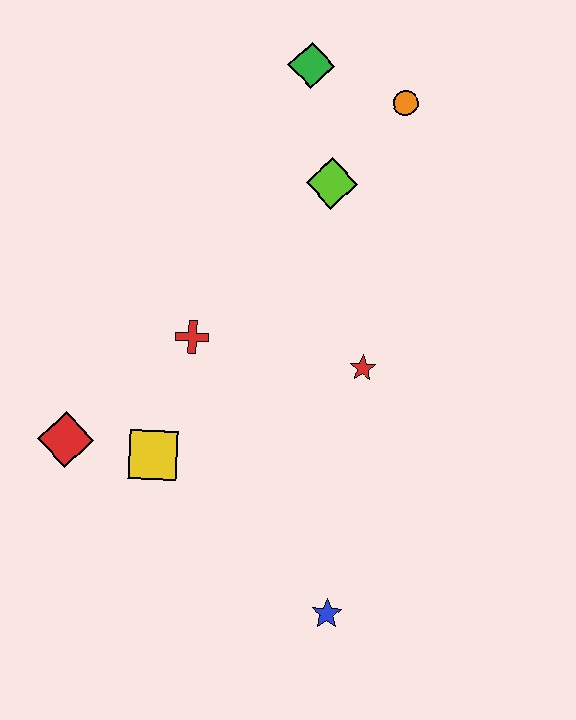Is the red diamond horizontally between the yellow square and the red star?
No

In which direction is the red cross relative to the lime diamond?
The red cross is below the lime diamond.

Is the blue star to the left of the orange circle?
Yes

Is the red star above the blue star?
Yes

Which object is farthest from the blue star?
The green diamond is farthest from the blue star.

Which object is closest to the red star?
The red cross is closest to the red star.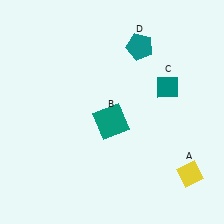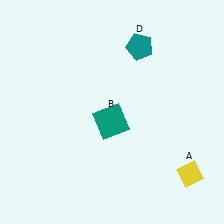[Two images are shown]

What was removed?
The teal diamond (C) was removed in Image 2.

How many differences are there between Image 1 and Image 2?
There is 1 difference between the two images.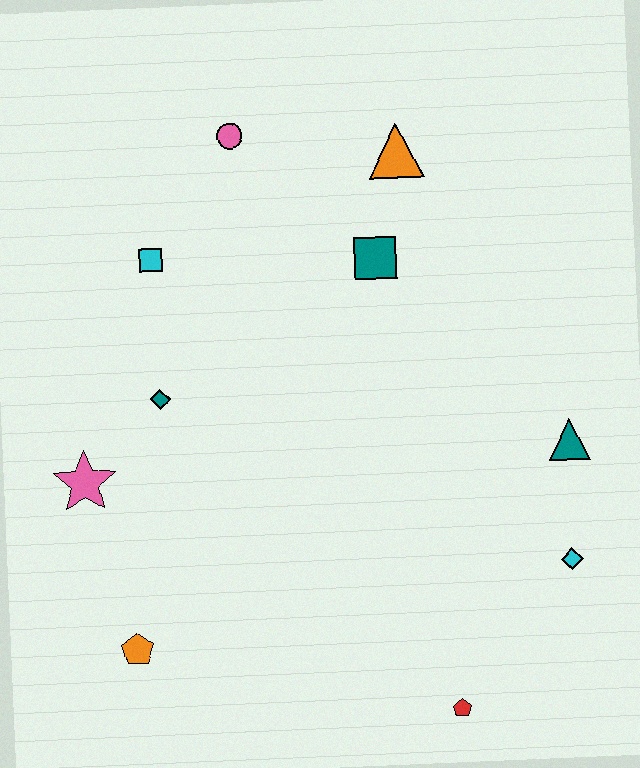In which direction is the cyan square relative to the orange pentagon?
The cyan square is above the orange pentagon.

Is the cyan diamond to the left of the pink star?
No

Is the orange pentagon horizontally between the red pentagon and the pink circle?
No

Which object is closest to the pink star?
The teal diamond is closest to the pink star.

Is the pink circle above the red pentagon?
Yes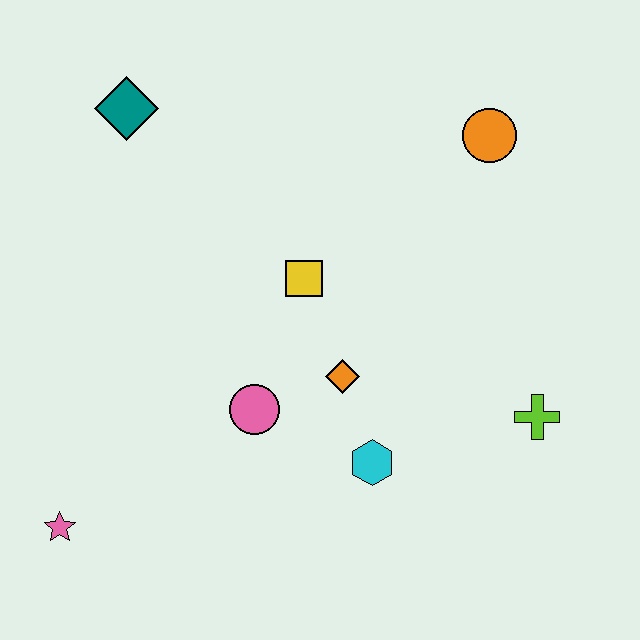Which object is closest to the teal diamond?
The yellow square is closest to the teal diamond.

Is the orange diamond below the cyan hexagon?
No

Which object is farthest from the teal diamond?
The lime cross is farthest from the teal diamond.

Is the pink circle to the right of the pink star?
Yes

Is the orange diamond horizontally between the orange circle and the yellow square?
Yes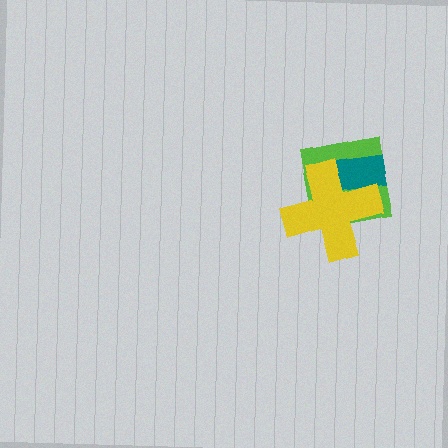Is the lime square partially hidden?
Yes, it is partially covered by another shape.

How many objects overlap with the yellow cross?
2 objects overlap with the yellow cross.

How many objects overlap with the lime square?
2 objects overlap with the lime square.